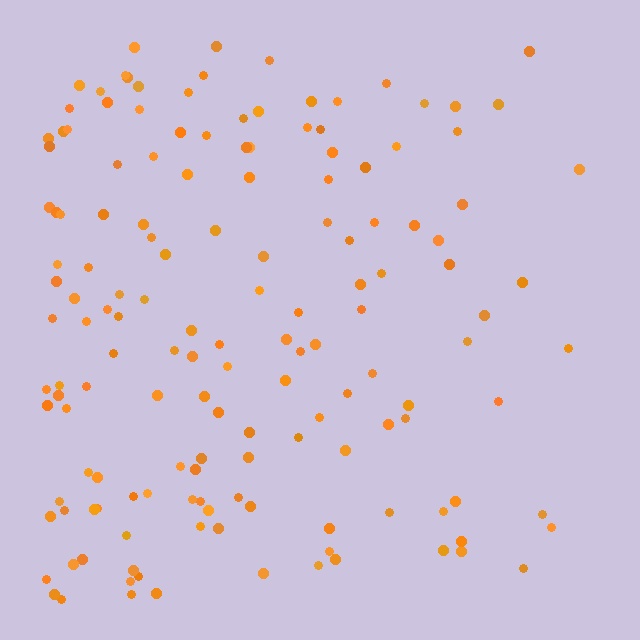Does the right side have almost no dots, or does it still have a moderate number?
Still a moderate number, just noticeably fewer than the left.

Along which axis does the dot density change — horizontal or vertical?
Horizontal.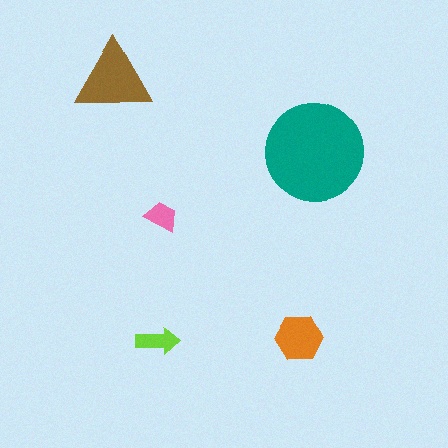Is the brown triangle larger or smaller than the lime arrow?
Larger.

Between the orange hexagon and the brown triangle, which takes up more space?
The brown triangle.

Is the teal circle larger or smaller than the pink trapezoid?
Larger.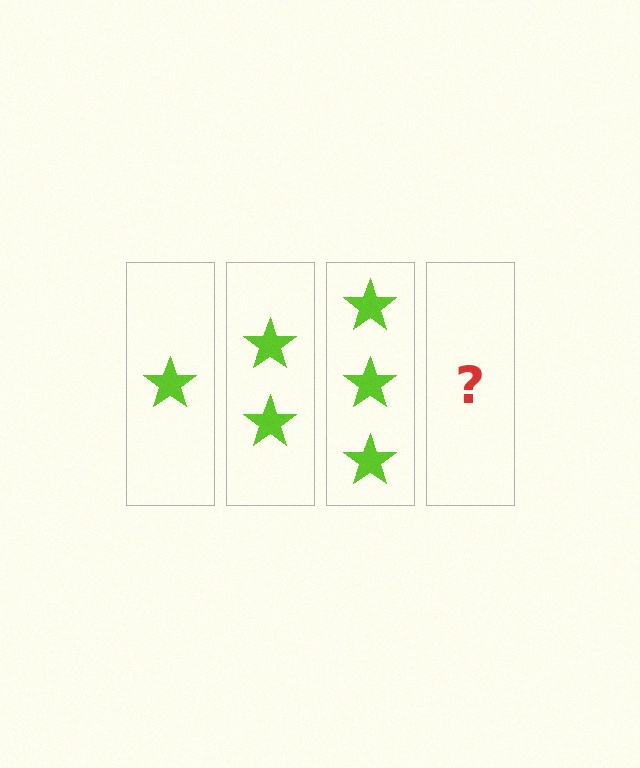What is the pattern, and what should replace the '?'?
The pattern is that each step adds one more star. The '?' should be 4 stars.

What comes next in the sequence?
The next element should be 4 stars.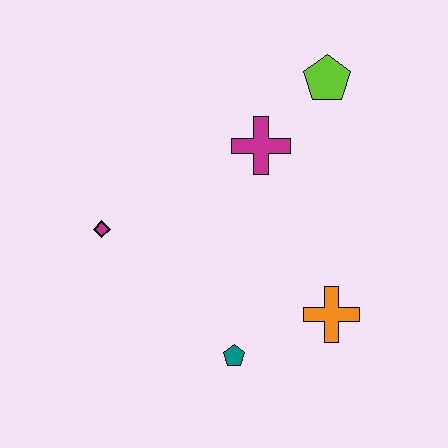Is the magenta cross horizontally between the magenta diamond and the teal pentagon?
No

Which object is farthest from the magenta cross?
The teal pentagon is farthest from the magenta cross.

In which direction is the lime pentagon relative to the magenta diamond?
The lime pentagon is to the right of the magenta diamond.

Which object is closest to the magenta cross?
The lime pentagon is closest to the magenta cross.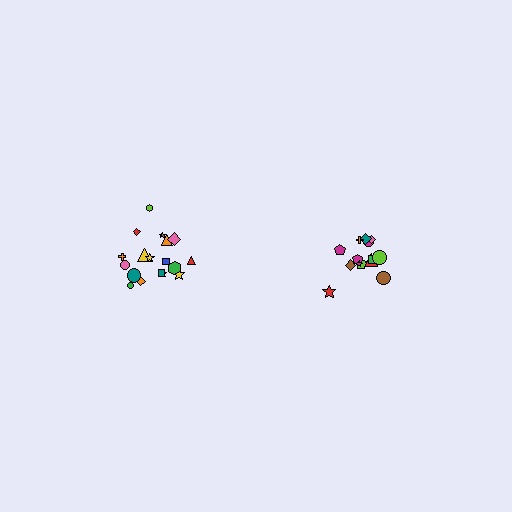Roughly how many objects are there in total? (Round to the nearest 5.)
Roughly 35 objects in total.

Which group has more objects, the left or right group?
The left group.